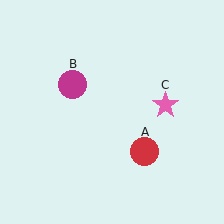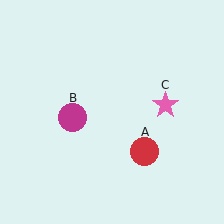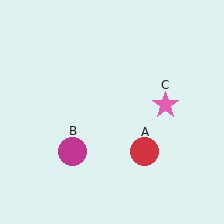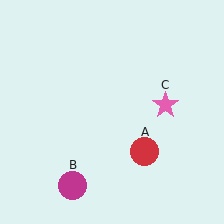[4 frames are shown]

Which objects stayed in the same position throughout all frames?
Red circle (object A) and pink star (object C) remained stationary.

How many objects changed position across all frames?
1 object changed position: magenta circle (object B).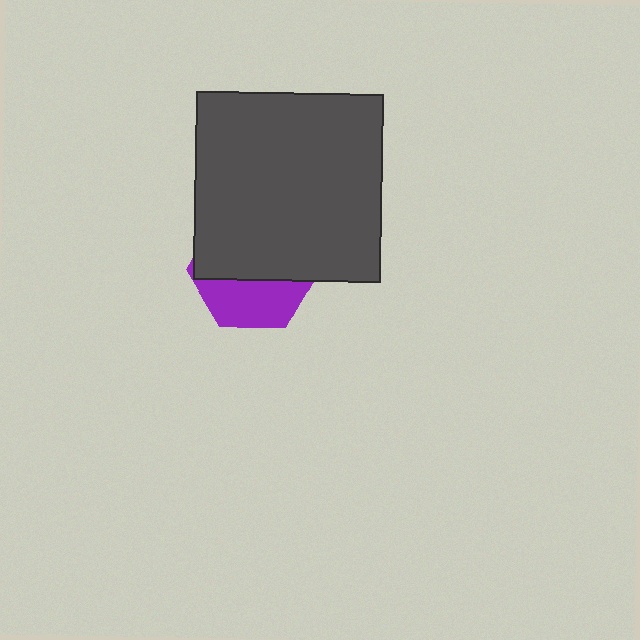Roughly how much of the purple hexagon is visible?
A small part of it is visible (roughly 39%).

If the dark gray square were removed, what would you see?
You would see the complete purple hexagon.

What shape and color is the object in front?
The object in front is a dark gray square.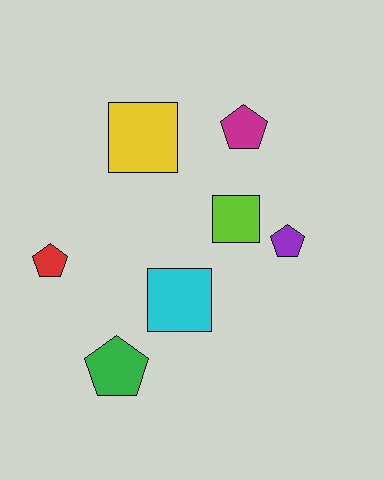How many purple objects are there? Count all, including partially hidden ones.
There is 1 purple object.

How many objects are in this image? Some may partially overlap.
There are 7 objects.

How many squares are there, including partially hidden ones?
There are 3 squares.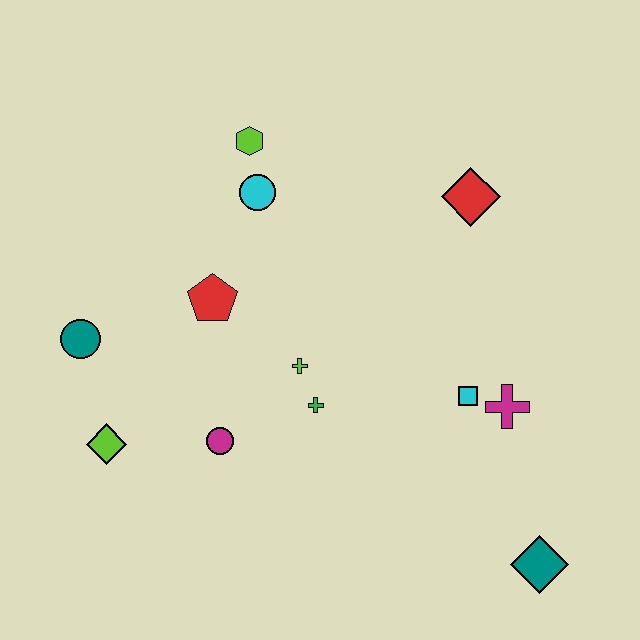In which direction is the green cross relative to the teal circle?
The green cross is to the right of the teal circle.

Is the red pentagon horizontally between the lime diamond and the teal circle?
No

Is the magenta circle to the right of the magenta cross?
No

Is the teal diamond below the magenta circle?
Yes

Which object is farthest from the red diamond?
The lime diamond is farthest from the red diamond.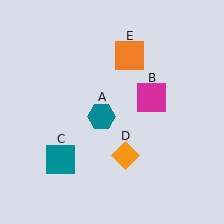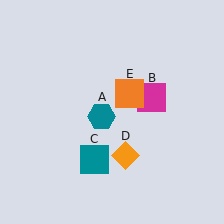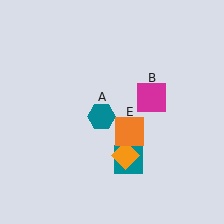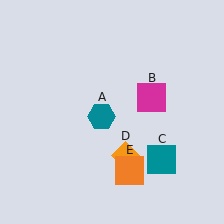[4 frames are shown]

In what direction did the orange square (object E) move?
The orange square (object E) moved down.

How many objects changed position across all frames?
2 objects changed position: teal square (object C), orange square (object E).